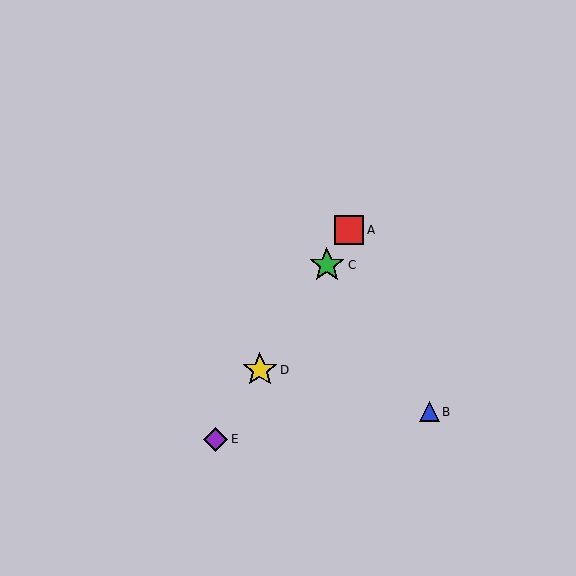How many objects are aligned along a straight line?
4 objects (A, C, D, E) are aligned along a straight line.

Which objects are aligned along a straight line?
Objects A, C, D, E are aligned along a straight line.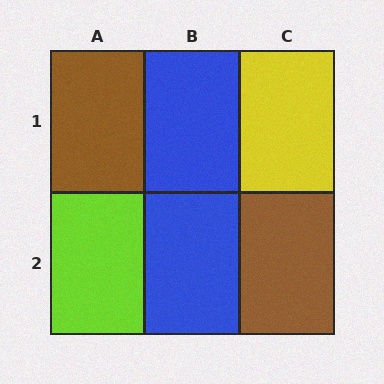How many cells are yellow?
1 cell is yellow.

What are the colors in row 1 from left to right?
Brown, blue, yellow.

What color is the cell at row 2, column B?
Blue.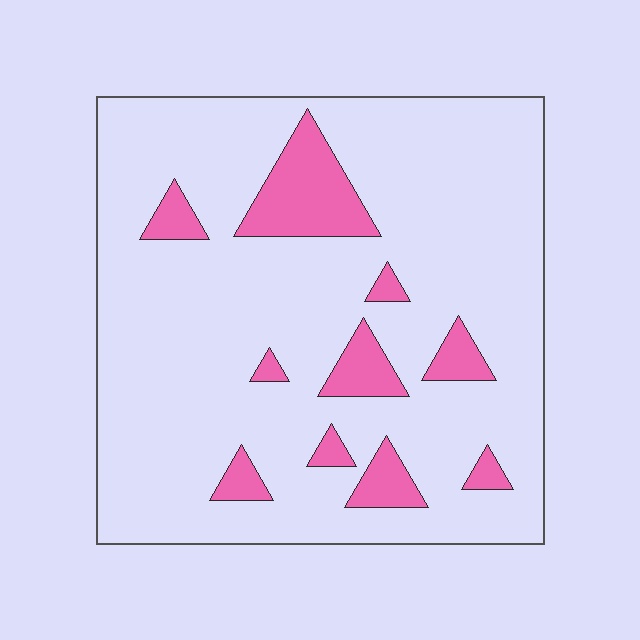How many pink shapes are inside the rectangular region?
10.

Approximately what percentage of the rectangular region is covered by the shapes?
Approximately 15%.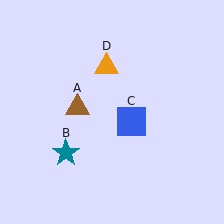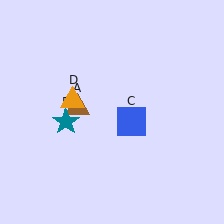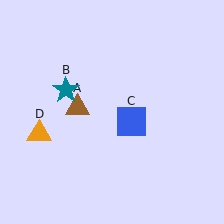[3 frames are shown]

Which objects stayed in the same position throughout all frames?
Brown triangle (object A) and blue square (object C) remained stationary.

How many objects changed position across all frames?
2 objects changed position: teal star (object B), orange triangle (object D).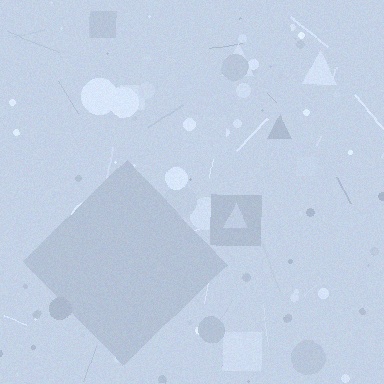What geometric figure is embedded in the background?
A diamond is embedded in the background.